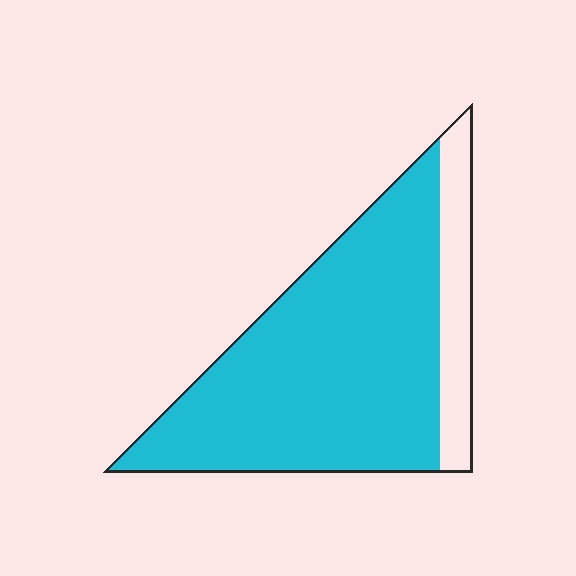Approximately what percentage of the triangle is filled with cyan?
Approximately 85%.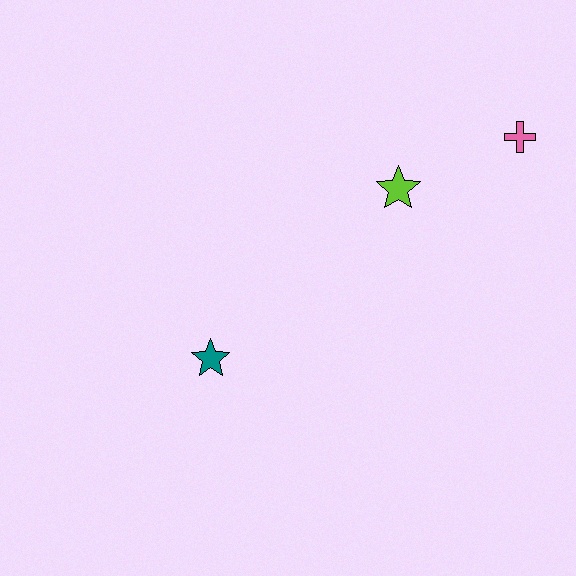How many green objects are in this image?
There are no green objects.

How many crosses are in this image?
There is 1 cross.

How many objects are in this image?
There are 3 objects.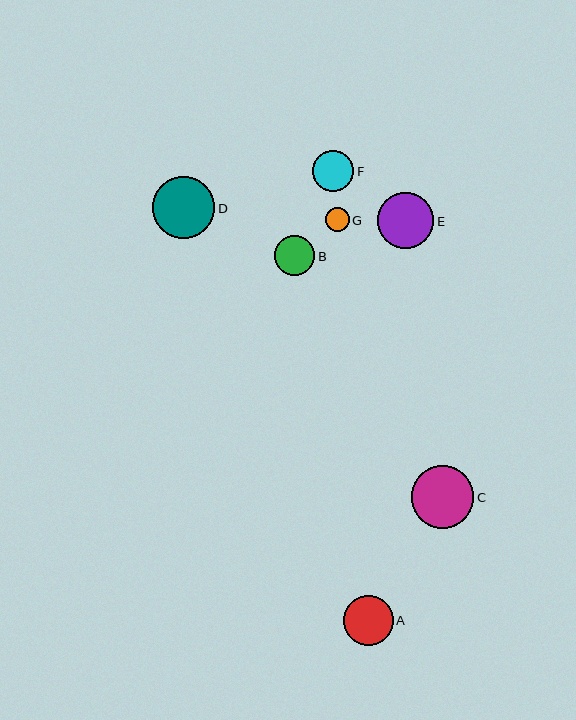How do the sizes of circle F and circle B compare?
Circle F and circle B are approximately the same size.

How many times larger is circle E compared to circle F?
Circle E is approximately 1.4 times the size of circle F.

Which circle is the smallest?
Circle G is the smallest with a size of approximately 23 pixels.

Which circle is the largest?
Circle C is the largest with a size of approximately 63 pixels.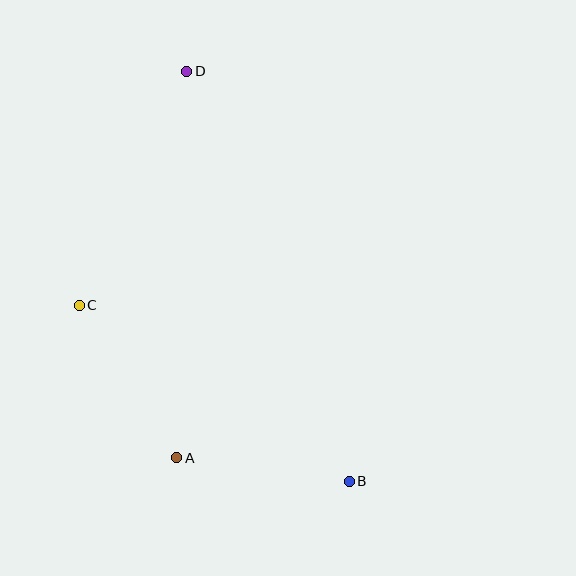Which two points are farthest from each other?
Points B and D are farthest from each other.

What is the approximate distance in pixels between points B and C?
The distance between B and C is approximately 322 pixels.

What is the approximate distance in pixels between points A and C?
The distance between A and C is approximately 181 pixels.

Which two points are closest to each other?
Points A and B are closest to each other.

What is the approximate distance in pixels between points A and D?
The distance between A and D is approximately 386 pixels.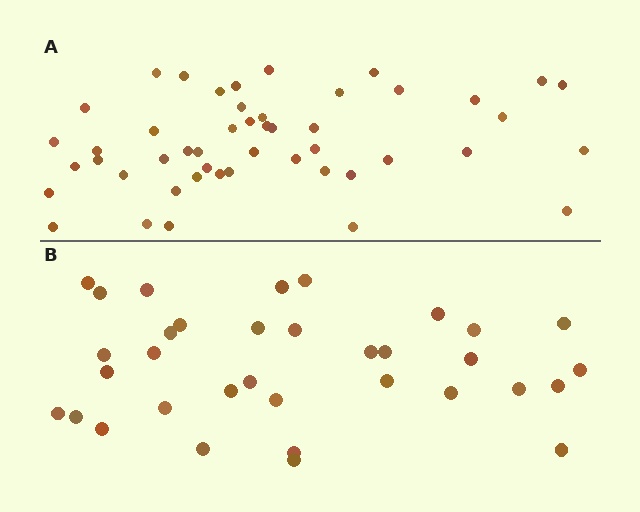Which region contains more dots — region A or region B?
Region A (the top region) has more dots.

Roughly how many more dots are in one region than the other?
Region A has approximately 15 more dots than region B.